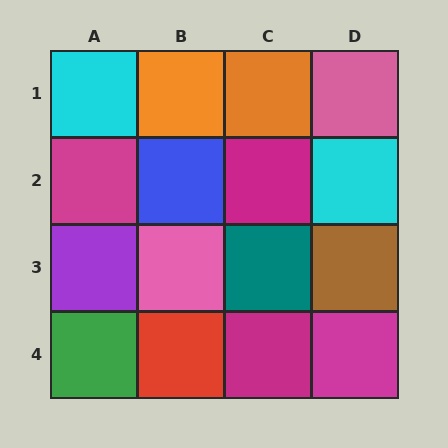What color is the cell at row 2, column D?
Cyan.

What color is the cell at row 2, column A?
Magenta.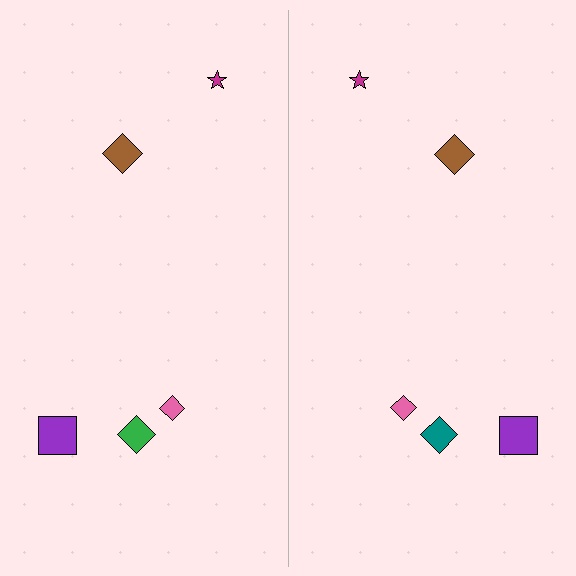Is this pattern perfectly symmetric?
No, the pattern is not perfectly symmetric. The teal diamond on the right side breaks the symmetry — its mirror counterpart is green.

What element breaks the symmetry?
The teal diamond on the right side breaks the symmetry — its mirror counterpart is green.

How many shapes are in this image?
There are 10 shapes in this image.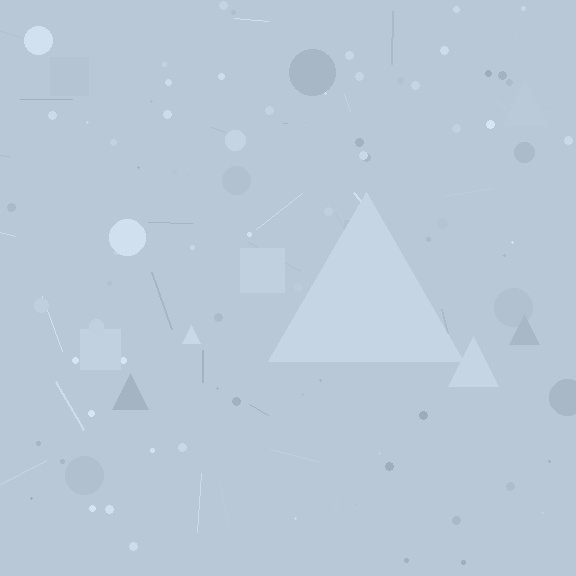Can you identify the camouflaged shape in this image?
The camouflaged shape is a triangle.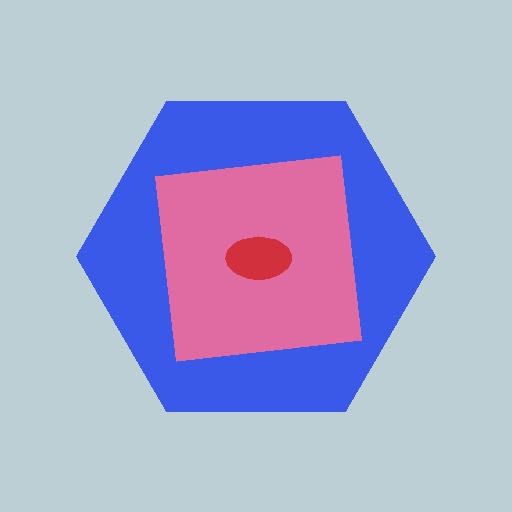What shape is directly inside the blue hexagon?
The pink square.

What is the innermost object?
The red ellipse.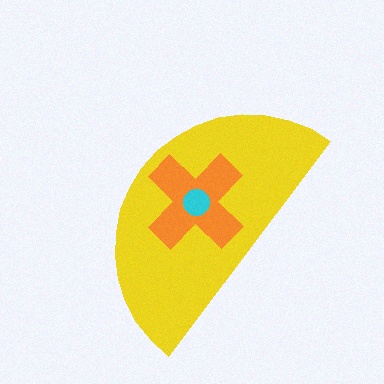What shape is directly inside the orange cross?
The cyan circle.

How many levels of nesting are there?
3.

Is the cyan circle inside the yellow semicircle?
Yes.